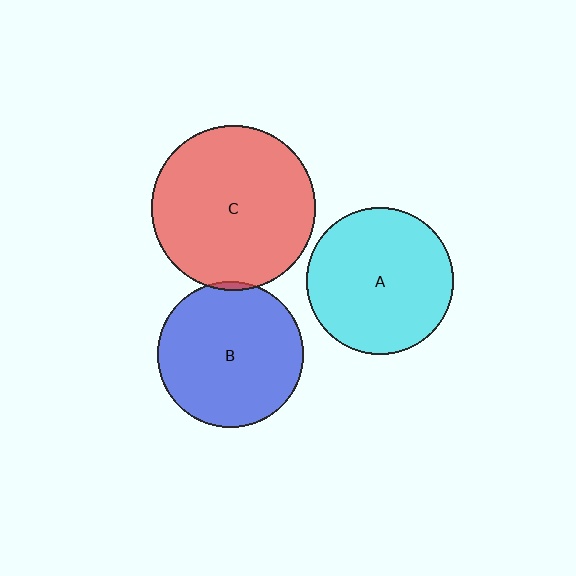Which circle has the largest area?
Circle C (red).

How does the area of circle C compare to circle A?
Approximately 1.3 times.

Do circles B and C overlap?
Yes.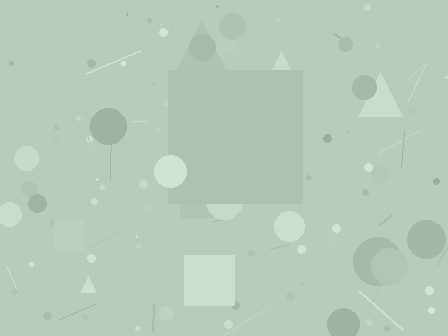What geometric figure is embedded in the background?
A square is embedded in the background.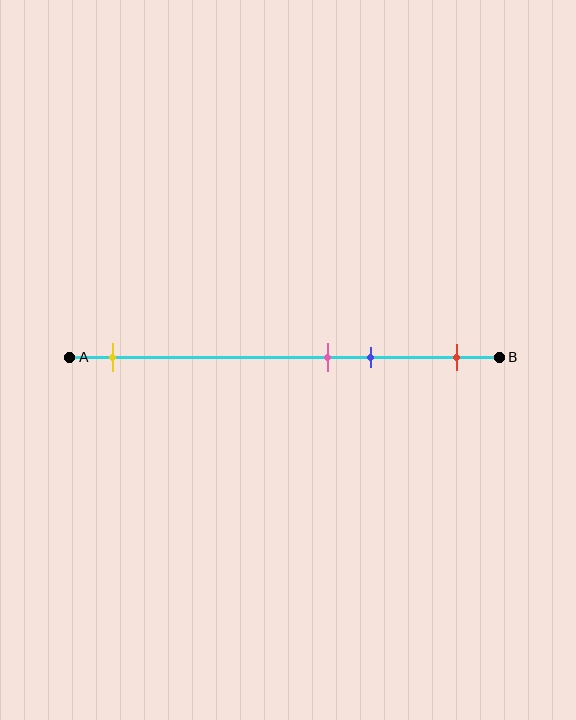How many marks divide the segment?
There are 4 marks dividing the segment.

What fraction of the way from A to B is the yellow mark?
The yellow mark is approximately 10% (0.1) of the way from A to B.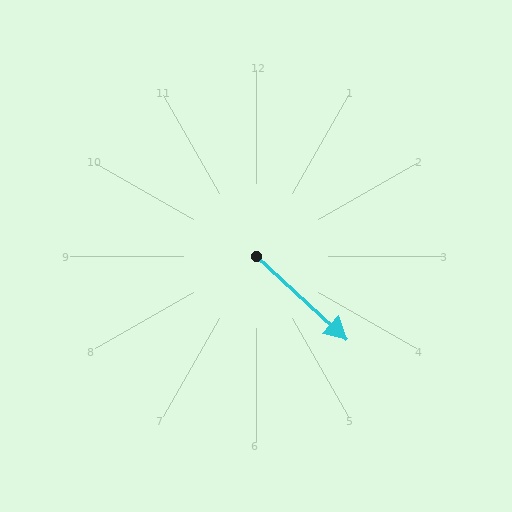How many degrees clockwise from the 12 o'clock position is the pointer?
Approximately 133 degrees.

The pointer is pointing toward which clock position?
Roughly 4 o'clock.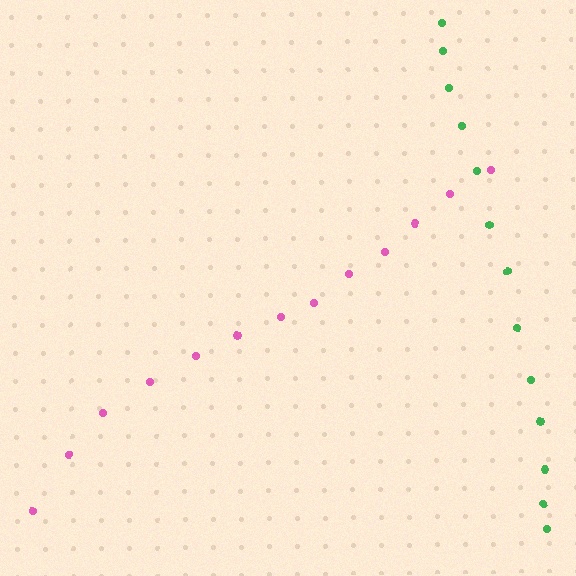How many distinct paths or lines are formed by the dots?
There are 2 distinct paths.